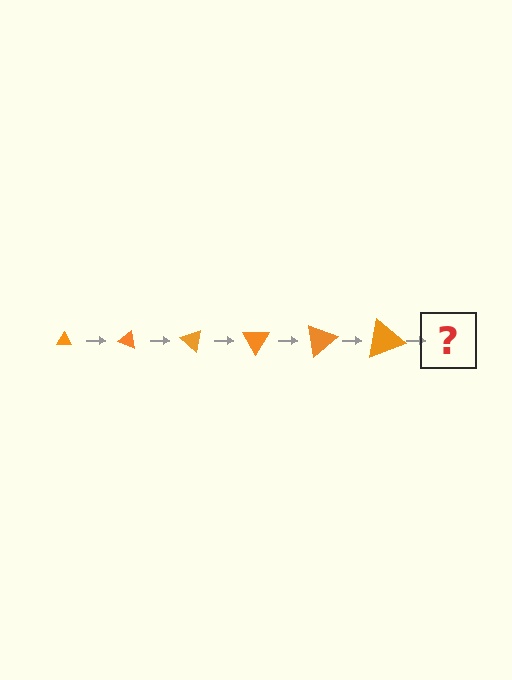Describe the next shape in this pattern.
It should be a triangle, larger than the previous one and rotated 120 degrees from the start.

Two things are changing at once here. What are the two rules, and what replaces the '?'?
The two rules are that the triangle grows larger each step and it rotates 20 degrees each step. The '?' should be a triangle, larger than the previous one and rotated 120 degrees from the start.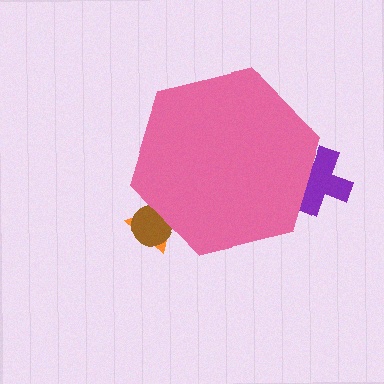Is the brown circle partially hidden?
Yes, the brown circle is partially hidden behind the pink hexagon.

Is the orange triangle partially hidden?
Yes, the orange triangle is partially hidden behind the pink hexagon.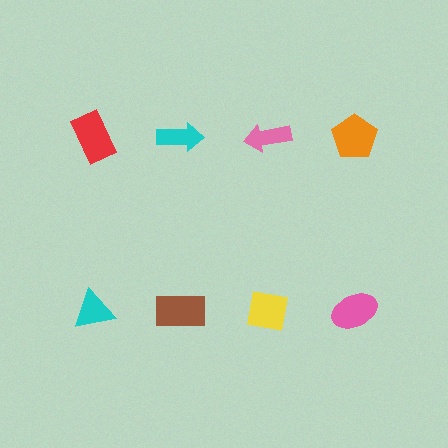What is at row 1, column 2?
A cyan arrow.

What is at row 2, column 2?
A brown rectangle.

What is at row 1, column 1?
A red rectangle.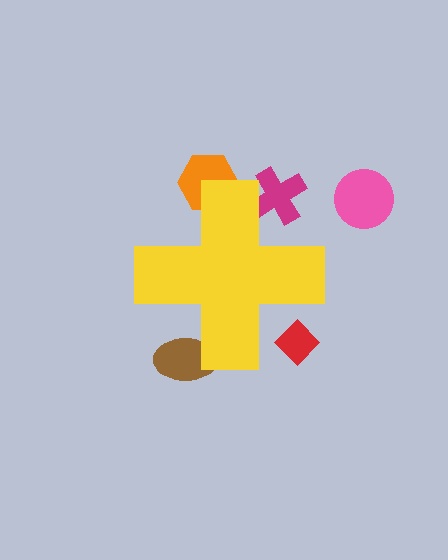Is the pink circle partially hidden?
No, the pink circle is fully visible.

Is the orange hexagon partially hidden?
Yes, the orange hexagon is partially hidden behind the yellow cross.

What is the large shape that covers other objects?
A yellow cross.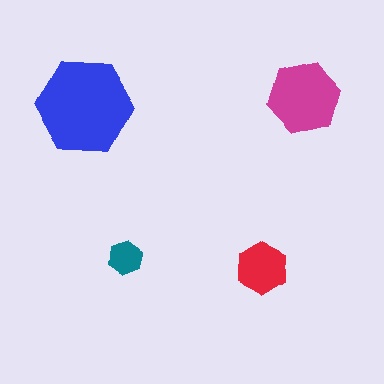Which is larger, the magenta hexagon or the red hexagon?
The magenta one.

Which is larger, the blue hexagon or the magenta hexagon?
The blue one.